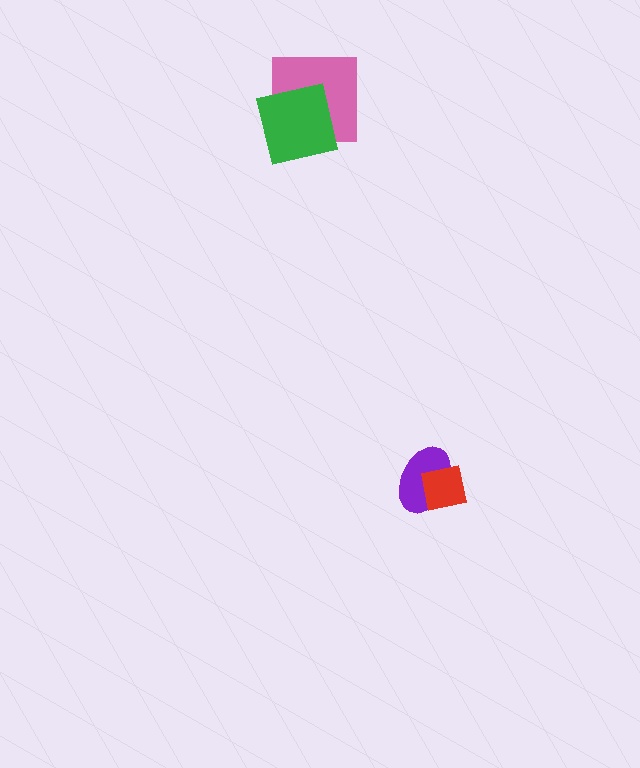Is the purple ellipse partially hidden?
Yes, it is partially covered by another shape.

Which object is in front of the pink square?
The green square is in front of the pink square.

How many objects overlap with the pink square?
1 object overlaps with the pink square.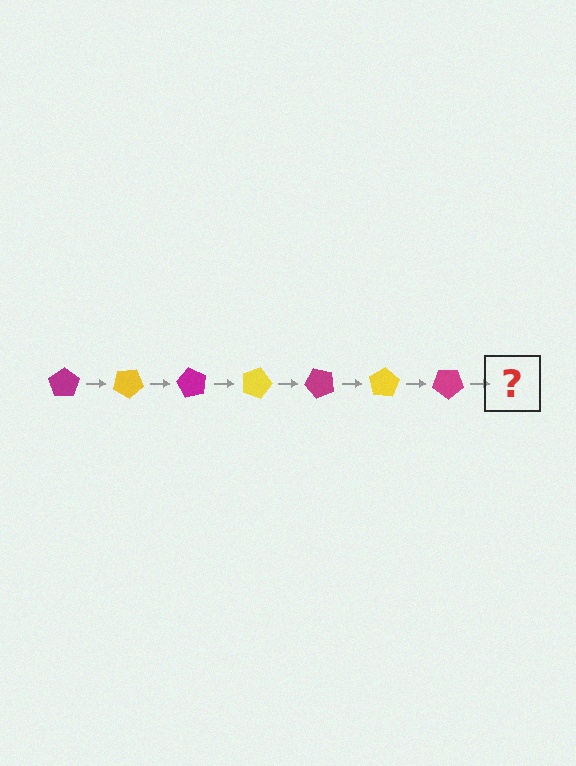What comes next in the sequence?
The next element should be a yellow pentagon, rotated 210 degrees from the start.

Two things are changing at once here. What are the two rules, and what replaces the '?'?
The two rules are that it rotates 30 degrees each step and the color cycles through magenta and yellow. The '?' should be a yellow pentagon, rotated 210 degrees from the start.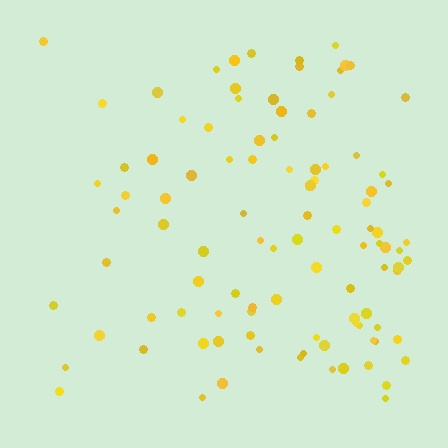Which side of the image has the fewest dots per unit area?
The left.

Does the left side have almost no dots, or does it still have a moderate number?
Still a moderate number, just noticeably fewer than the right.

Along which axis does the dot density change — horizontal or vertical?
Horizontal.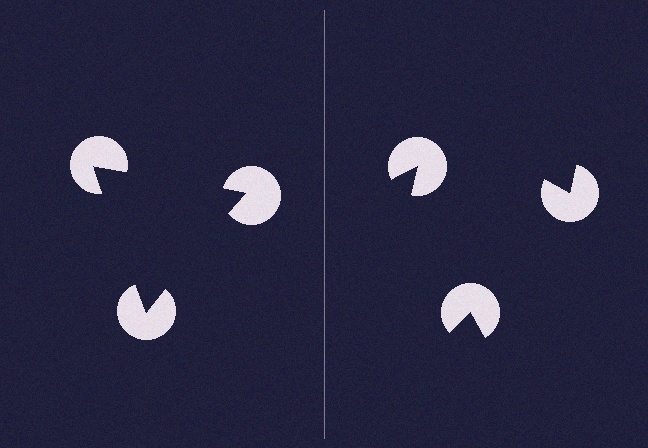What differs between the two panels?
The pac-man discs are positioned identically on both sides; only the wedge orientations differ. On the left they align to a triangle; on the right they are misaligned.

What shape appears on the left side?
An illusory triangle.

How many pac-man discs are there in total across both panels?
6 — 3 on each side.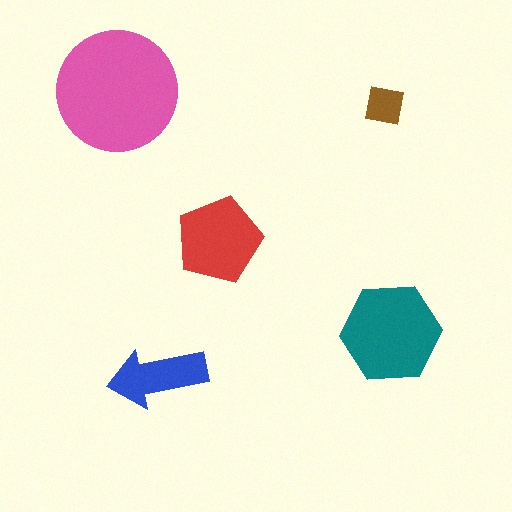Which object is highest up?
The pink circle is topmost.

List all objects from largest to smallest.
The pink circle, the teal hexagon, the red pentagon, the blue arrow, the brown square.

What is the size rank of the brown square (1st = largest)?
5th.